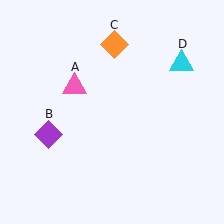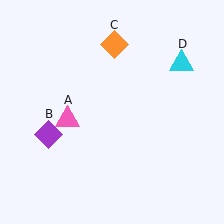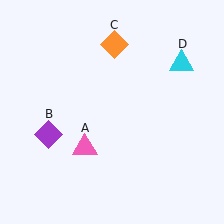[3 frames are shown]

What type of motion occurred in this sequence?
The pink triangle (object A) rotated counterclockwise around the center of the scene.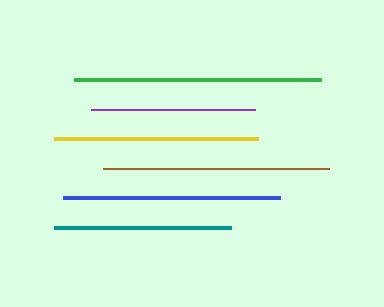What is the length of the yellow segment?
The yellow segment is approximately 204 pixels long.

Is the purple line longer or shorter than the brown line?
The brown line is longer than the purple line.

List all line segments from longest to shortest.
From longest to shortest: green, brown, blue, yellow, teal, purple.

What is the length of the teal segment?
The teal segment is approximately 177 pixels long.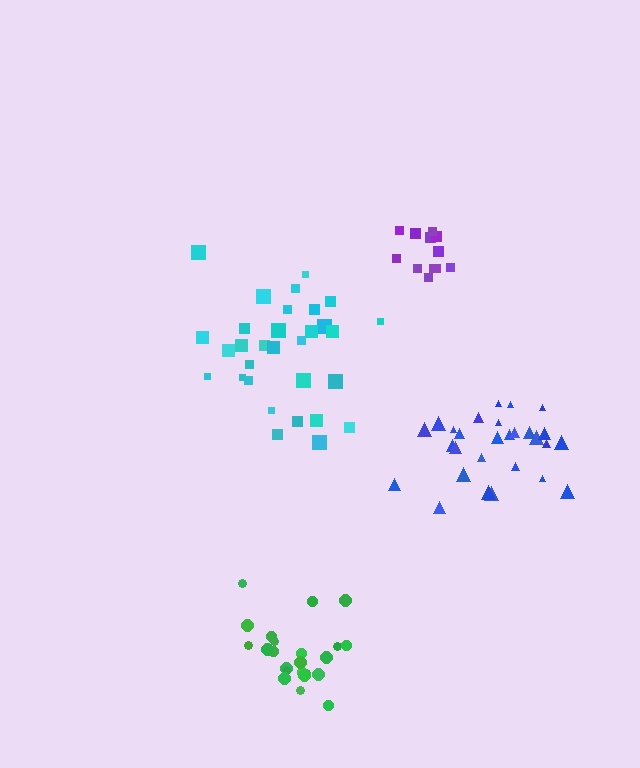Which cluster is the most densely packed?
Purple.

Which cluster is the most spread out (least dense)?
Cyan.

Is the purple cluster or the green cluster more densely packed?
Purple.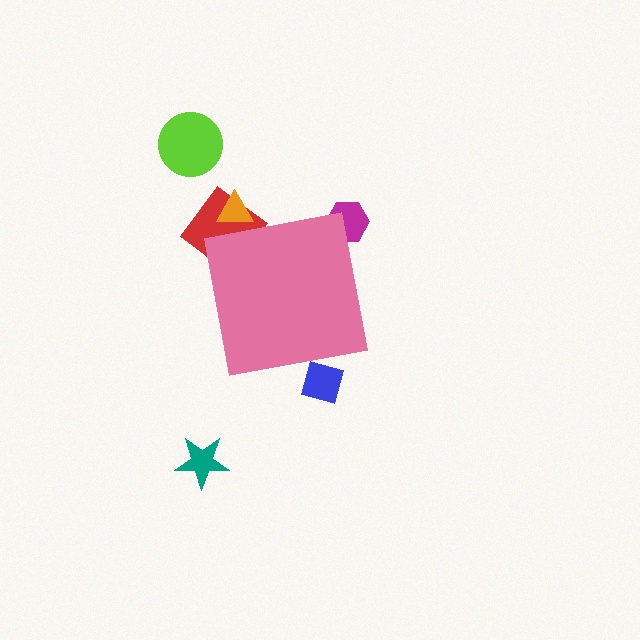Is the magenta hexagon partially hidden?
Yes, the magenta hexagon is partially hidden behind the pink square.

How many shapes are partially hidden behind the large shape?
4 shapes are partially hidden.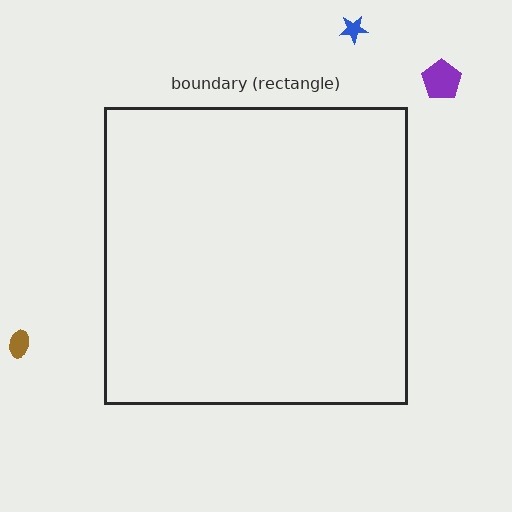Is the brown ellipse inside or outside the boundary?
Outside.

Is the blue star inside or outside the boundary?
Outside.